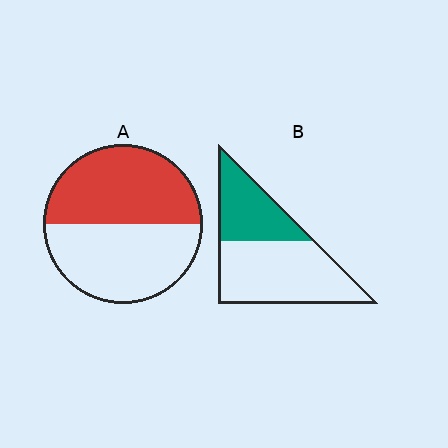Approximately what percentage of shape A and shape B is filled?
A is approximately 50% and B is approximately 35%.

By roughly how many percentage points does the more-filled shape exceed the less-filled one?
By roughly 15 percentage points (A over B).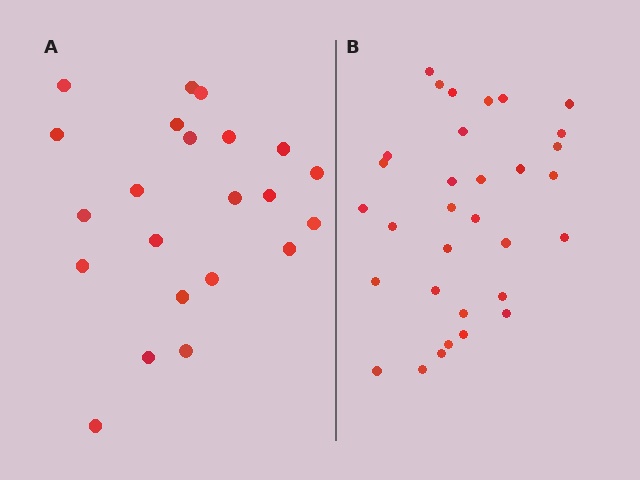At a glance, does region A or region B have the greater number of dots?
Region B (the right region) has more dots.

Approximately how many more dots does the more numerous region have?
Region B has roughly 10 or so more dots than region A.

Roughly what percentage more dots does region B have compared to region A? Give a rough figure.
About 45% more.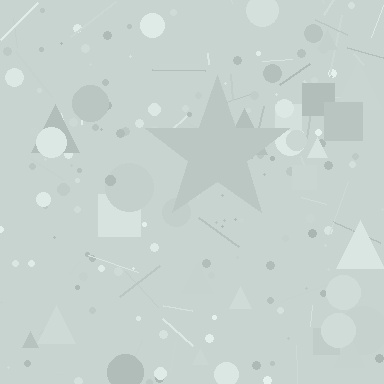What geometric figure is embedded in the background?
A star is embedded in the background.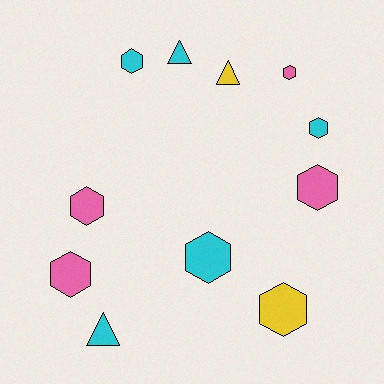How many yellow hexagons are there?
There is 1 yellow hexagon.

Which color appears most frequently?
Cyan, with 5 objects.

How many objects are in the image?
There are 11 objects.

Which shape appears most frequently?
Hexagon, with 8 objects.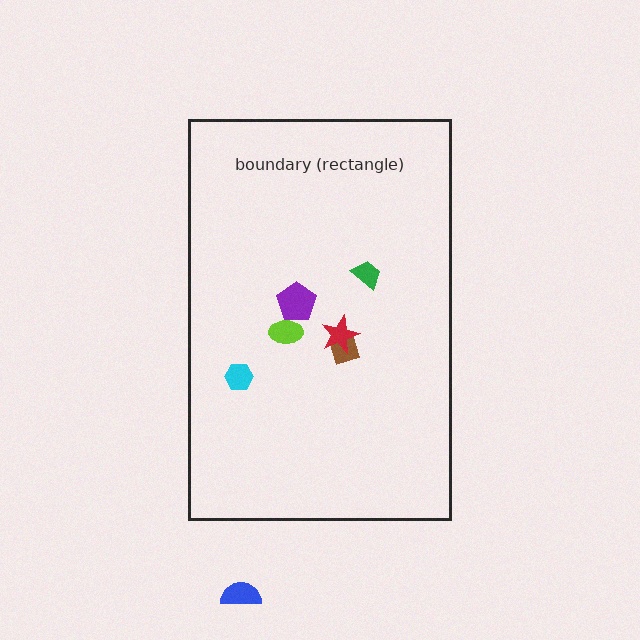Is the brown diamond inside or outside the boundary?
Inside.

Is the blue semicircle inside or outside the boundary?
Outside.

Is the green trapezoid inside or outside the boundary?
Inside.